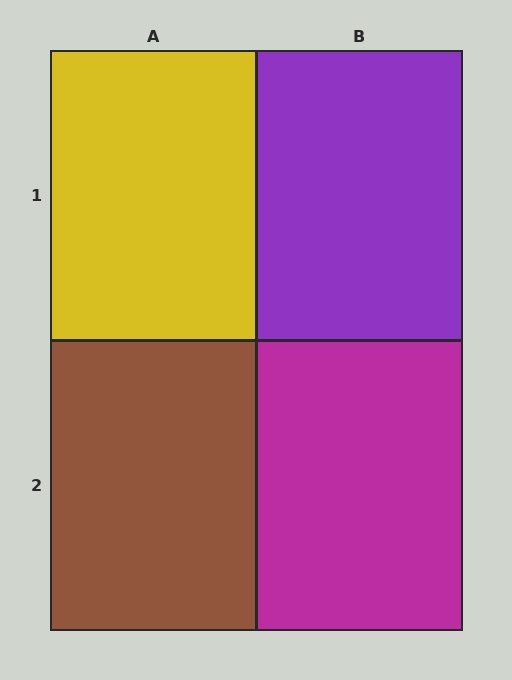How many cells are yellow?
1 cell is yellow.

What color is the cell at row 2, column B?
Magenta.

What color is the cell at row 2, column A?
Brown.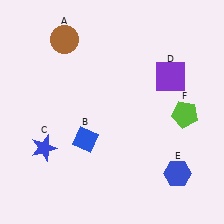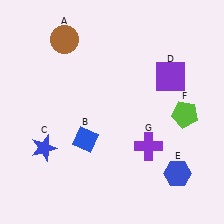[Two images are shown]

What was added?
A purple cross (G) was added in Image 2.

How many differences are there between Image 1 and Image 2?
There is 1 difference between the two images.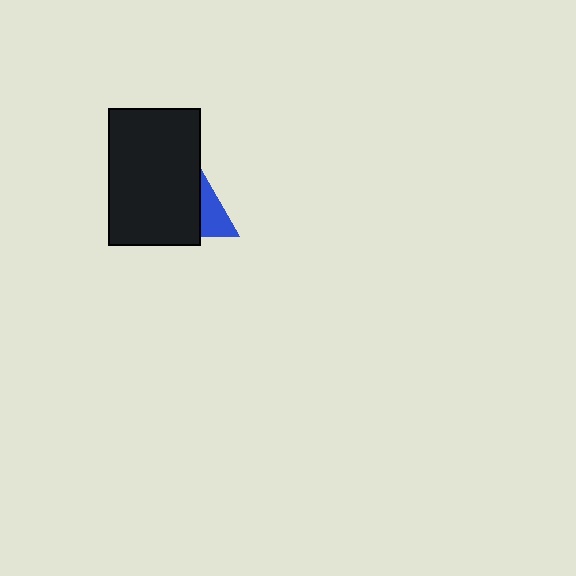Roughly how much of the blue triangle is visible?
A small part of it is visible (roughly 33%).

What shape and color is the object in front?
The object in front is a black rectangle.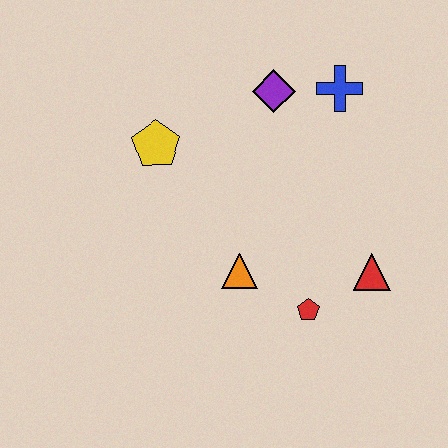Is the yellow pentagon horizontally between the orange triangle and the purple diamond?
No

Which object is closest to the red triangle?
The red pentagon is closest to the red triangle.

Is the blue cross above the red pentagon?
Yes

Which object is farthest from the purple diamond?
The red pentagon is farthest from the purple diamond.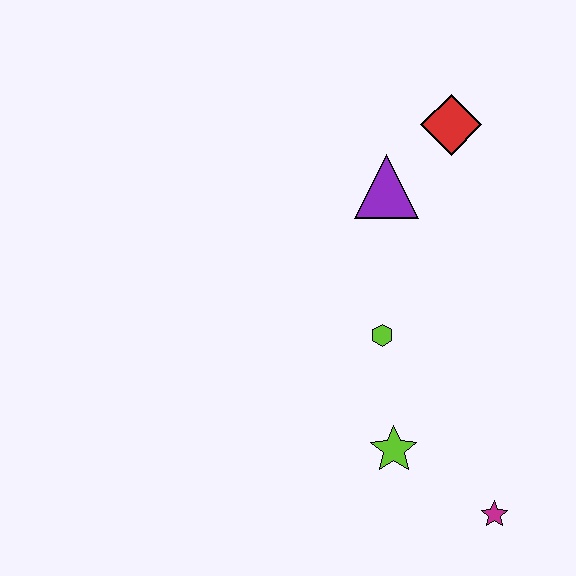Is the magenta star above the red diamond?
No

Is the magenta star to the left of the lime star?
No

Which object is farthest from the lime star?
The red diamond is farthest from the lime star.